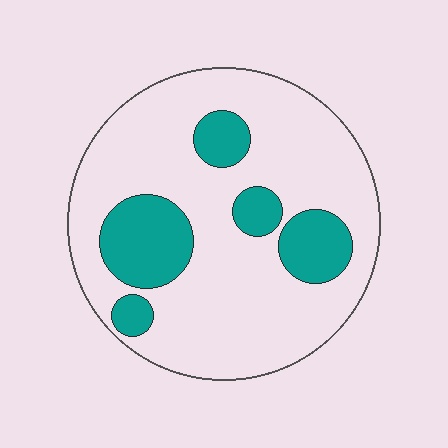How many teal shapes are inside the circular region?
5.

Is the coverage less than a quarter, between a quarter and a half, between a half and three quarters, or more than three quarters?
Less than a quarter.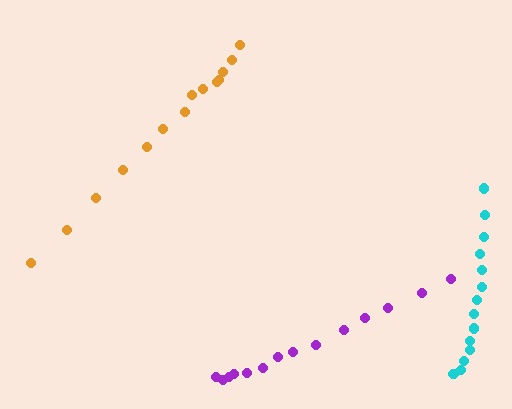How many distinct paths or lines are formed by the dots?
There are 3 distinct paths.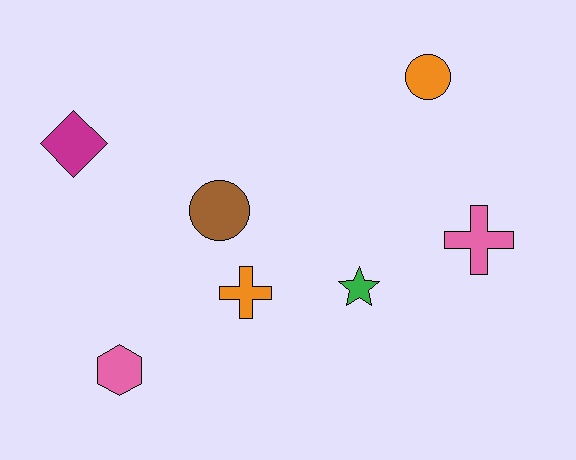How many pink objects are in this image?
There are 2 pink objects.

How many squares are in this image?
There are no squares.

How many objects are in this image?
There are 7 objects.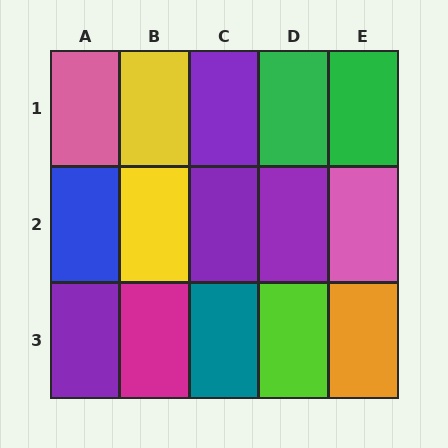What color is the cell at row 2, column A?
Blue.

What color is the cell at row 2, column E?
Pink.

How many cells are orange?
1 cell is orange.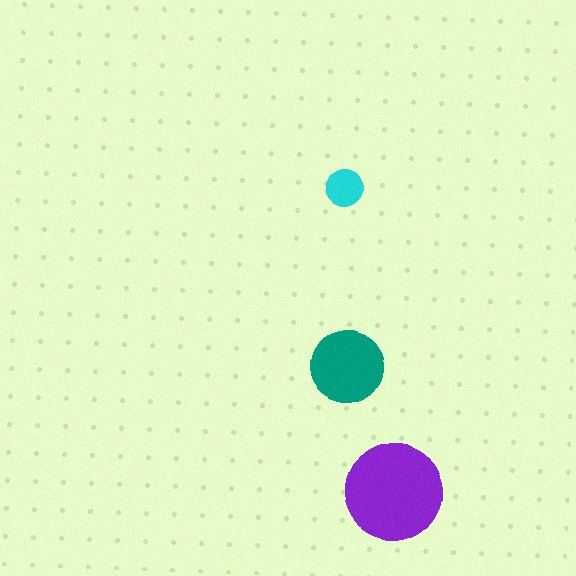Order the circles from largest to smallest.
the purple one, the teal one, the cyan one.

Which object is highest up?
The cyan circle is topmost.